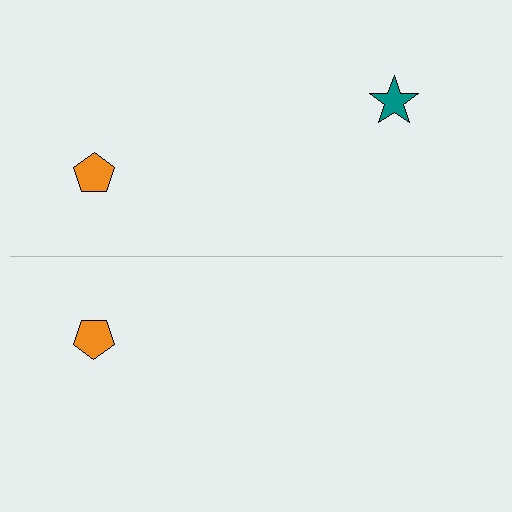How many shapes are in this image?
There are 3 shapes in this image.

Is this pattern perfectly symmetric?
No, the pattern is not perfectly symmetric. A teal star is missing from the bottom side.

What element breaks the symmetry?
A teal star is missing from the bottom side.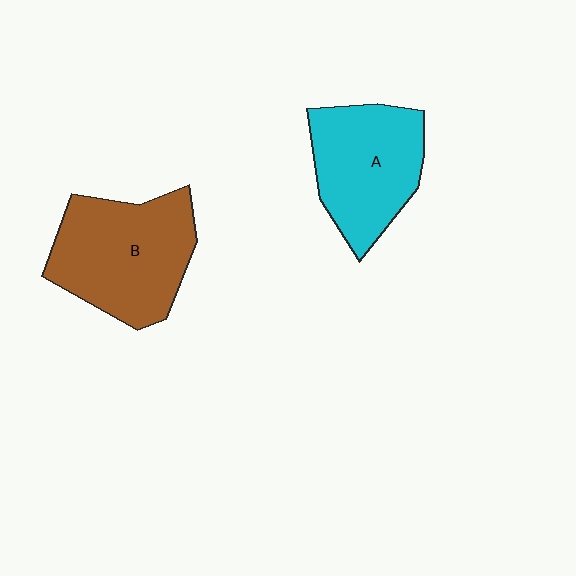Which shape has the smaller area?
Shape A (cyan).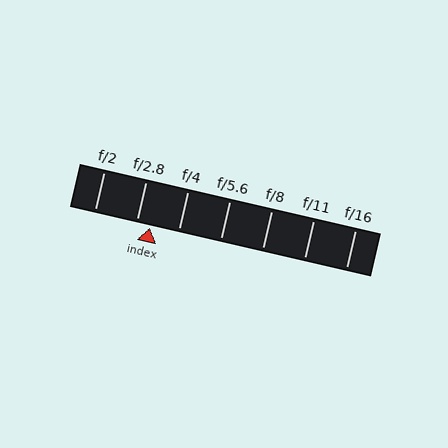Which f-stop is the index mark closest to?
The index mark is closest to f/2.8.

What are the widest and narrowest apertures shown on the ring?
The widest aperture shown is f/2 and the narrowest is f/16.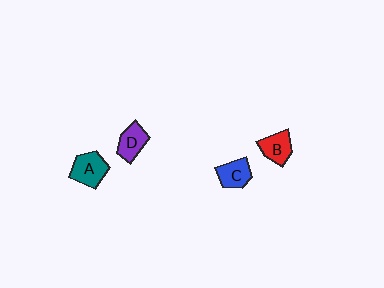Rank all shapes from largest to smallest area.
From largest to smallest: A (teal), B (red), D (purple), C (blue).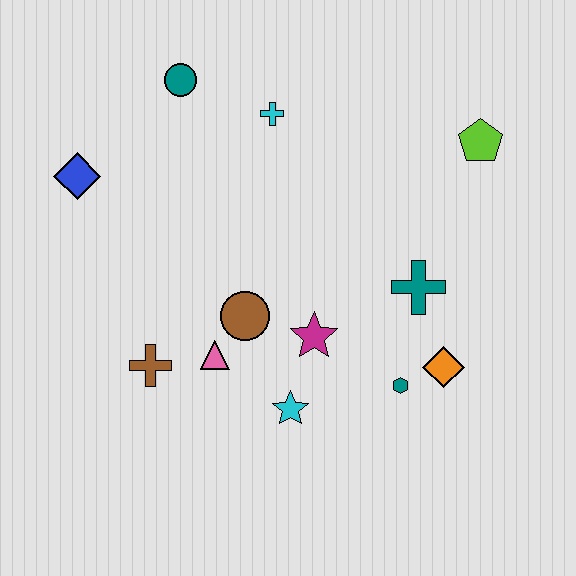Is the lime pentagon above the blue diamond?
Yes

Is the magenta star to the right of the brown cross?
Yes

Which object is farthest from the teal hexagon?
The blue diamond is farthest from the teal hexagon.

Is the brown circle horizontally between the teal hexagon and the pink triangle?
Yes